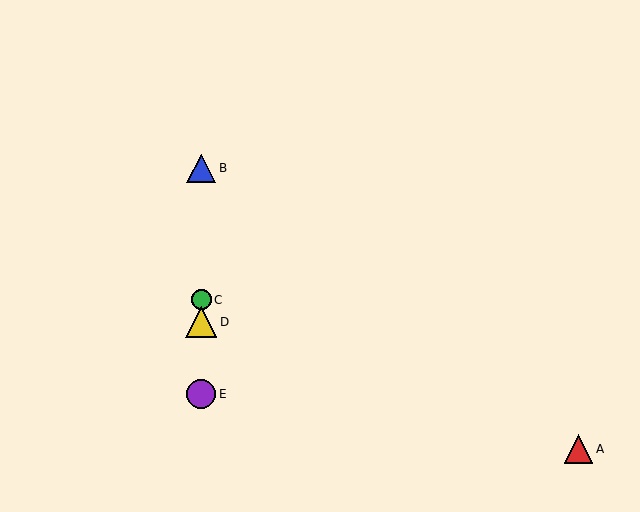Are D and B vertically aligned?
Yes, both are at x≈201.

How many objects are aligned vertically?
4 objects (B, C, D, E) are aligned vertically.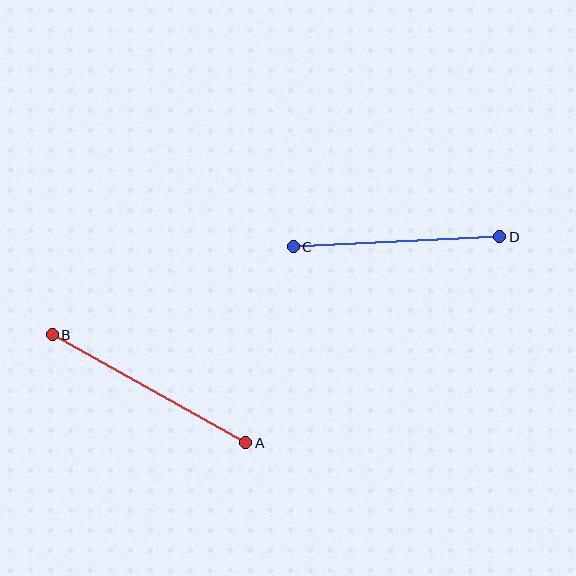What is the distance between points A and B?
The distance is approximately 221 pixels.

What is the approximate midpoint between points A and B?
The midpoint is at approximately (149, 389) pixels.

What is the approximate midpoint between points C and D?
The midpoint is at approximately (397, 242) pixels.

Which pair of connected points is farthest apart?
Points A and B are farthest apart.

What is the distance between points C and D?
The distance is approximately 207 pixels.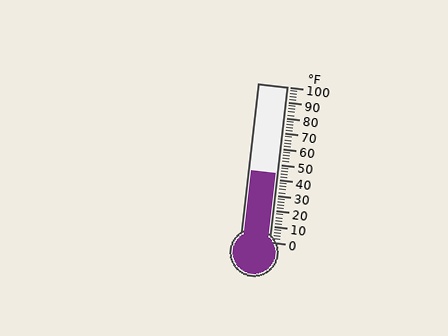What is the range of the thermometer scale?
The thermometer scale ranges from 0°F to 100°F.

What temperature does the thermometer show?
The thermometer shows approximately 44°F.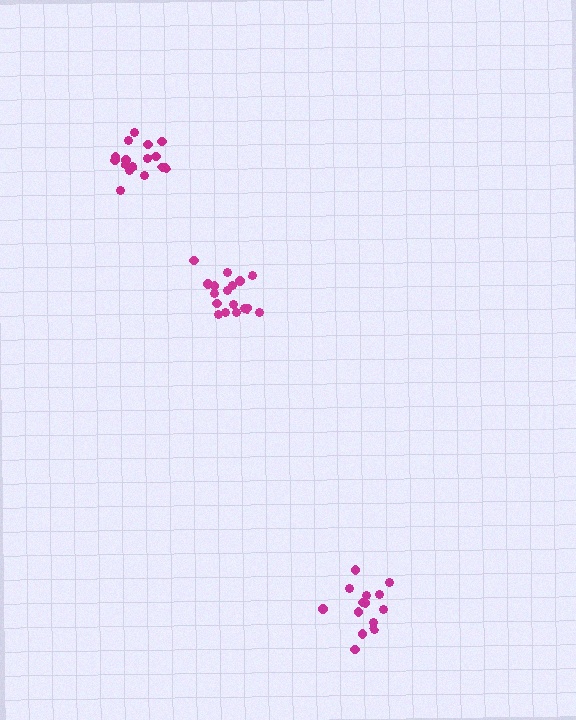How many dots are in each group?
Group 1: 17 dots, Group 2: 16 dots, Group 3: 14 dots (47 total).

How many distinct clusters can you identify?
There are 3 distinct clusters.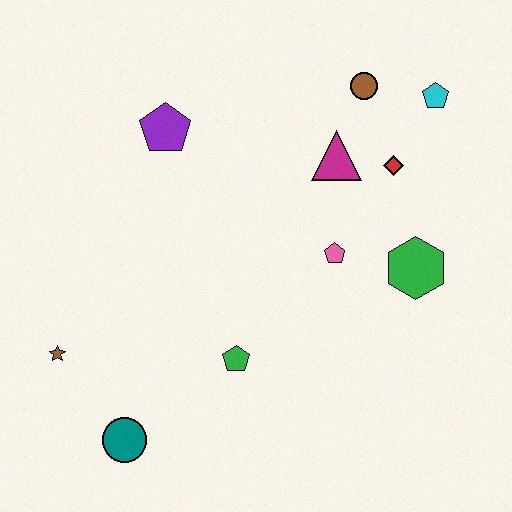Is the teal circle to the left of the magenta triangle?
Yes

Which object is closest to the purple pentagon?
The magenta triangle is closest to the purple pentagon.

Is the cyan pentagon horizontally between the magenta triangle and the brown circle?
No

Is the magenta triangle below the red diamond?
No